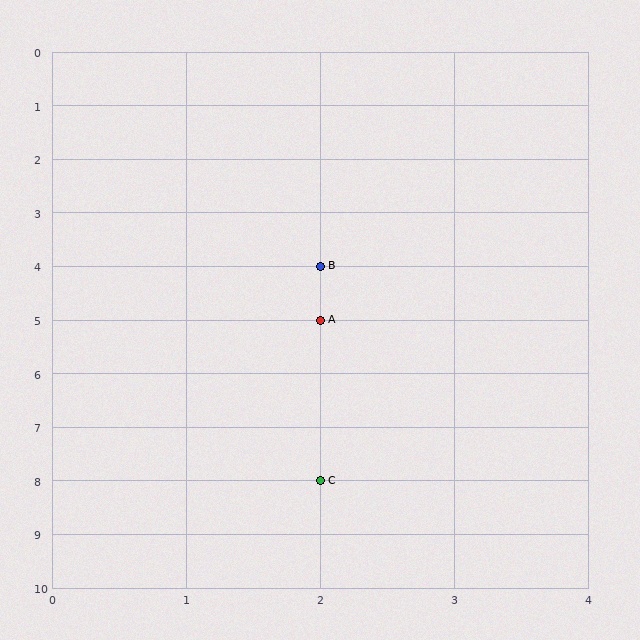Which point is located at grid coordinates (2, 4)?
Point B is at (2, 4).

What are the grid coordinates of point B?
Point B is at grid coordinates (2, 4).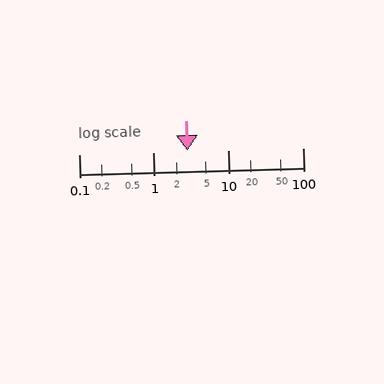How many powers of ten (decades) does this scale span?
The scale spans 3 decades, from 0.1 to 100.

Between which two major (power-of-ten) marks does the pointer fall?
The pointer is between 1 and 10.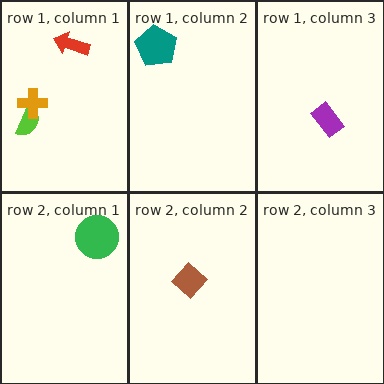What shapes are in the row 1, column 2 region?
The teal pentagon.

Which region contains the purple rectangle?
The row 1, column 3 region.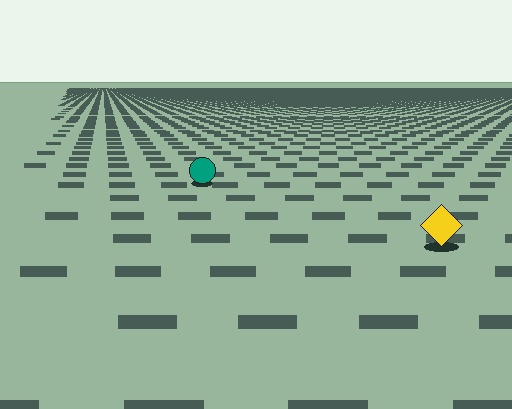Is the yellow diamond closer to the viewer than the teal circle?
Yes. The yellow diamond is closer — you can tell from the texture gradient: the ground texture is coarser near it.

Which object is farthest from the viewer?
The teal circle is farthest from the viewer. It appears smaller and the ground texture around it is denser.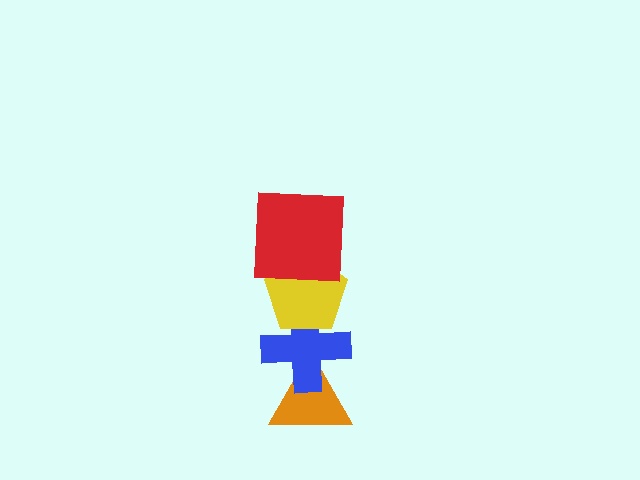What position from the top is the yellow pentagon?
The yellow pentagon is 2nd from the top.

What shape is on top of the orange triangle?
The blue cross is on top of the orange triangle.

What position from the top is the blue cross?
The blue cross is 3rd from the top.